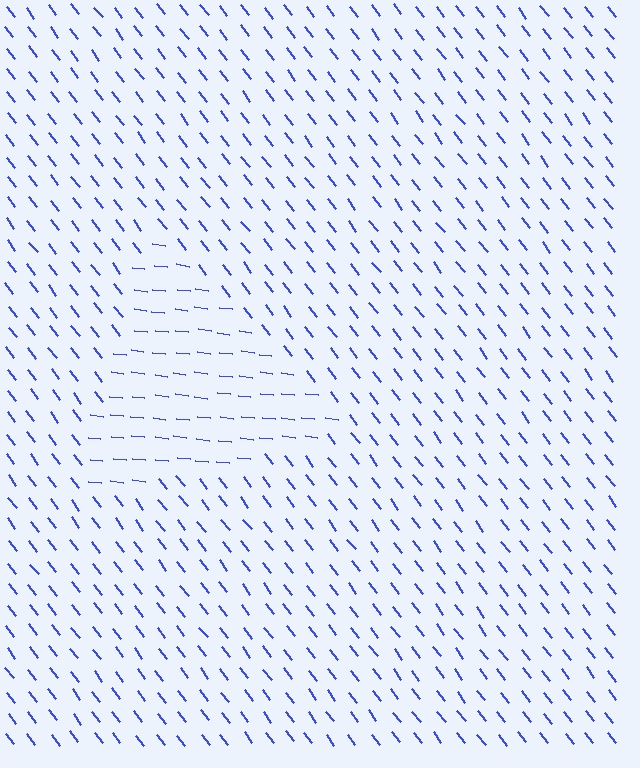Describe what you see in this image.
The image is filled with small blue line segments. A triangle region in the image has lines oriented differently from the surrounding lines, creating a visible texture boundary.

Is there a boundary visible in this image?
Yes, there is a texture boundary formed by a change in line orientation.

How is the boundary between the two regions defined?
The boundary is defined purely by a change in line orientation (approximately 45 degrees difference). All lines are the same color and thickness.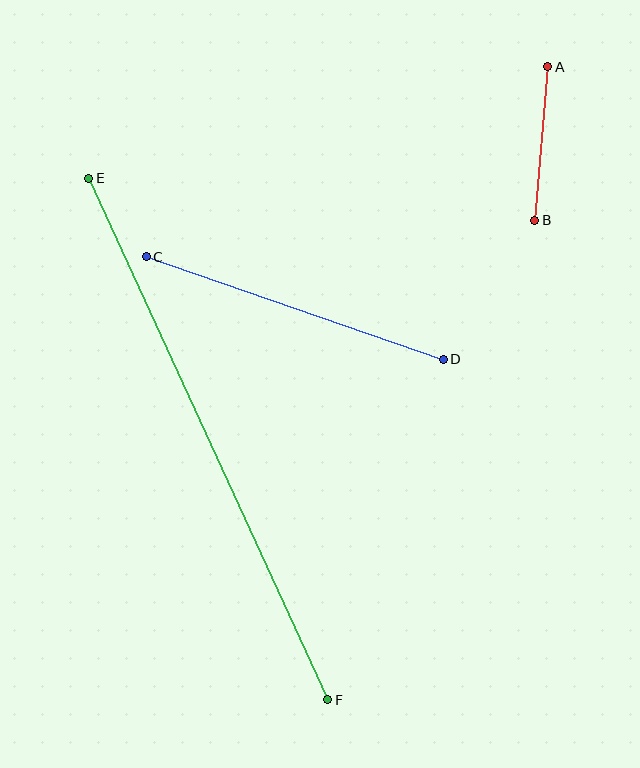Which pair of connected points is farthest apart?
Points E and F are farthest apart.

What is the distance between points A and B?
The distance is approximately 154 pixels.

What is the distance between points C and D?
The distance is approximately 314 pixels.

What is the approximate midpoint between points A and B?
The midpoint is at approximately (541, 143) pixels.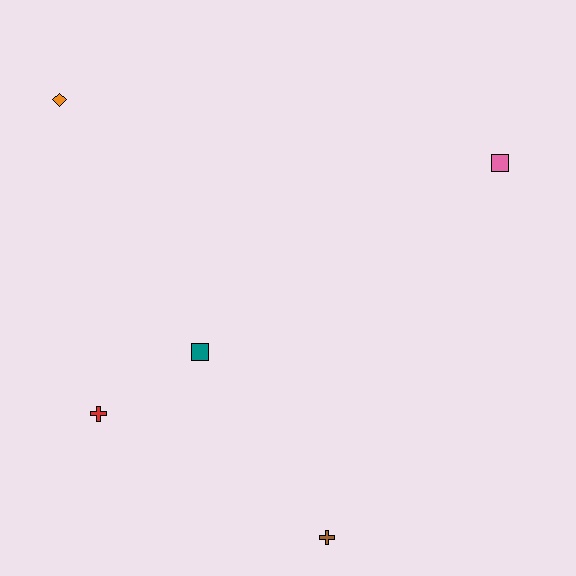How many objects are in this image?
There are 5 objects.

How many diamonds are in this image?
There is 1 diamond.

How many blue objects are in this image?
There are no blue objects.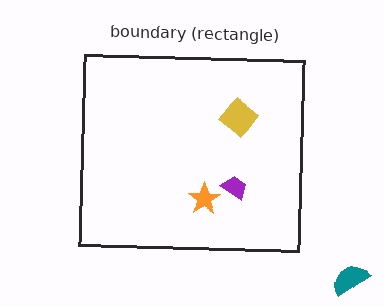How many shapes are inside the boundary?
3 inside, 1 outside.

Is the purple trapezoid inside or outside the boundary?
Inside.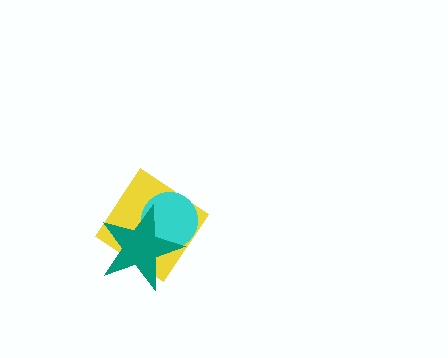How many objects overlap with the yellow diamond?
2 objects overlap with the yellow diamond.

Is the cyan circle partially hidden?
Yes, it is partially covered by another shape.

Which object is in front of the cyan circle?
The teal star is in front of the cyan circle.